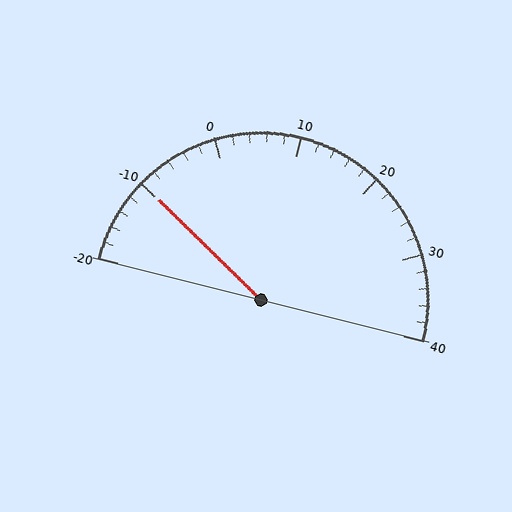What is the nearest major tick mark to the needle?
The nearest major tick mark is -10.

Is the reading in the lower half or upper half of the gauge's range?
The reading is in the lower half of the range (-20 to 40).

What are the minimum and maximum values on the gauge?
The gauge ranges from -20 to 40.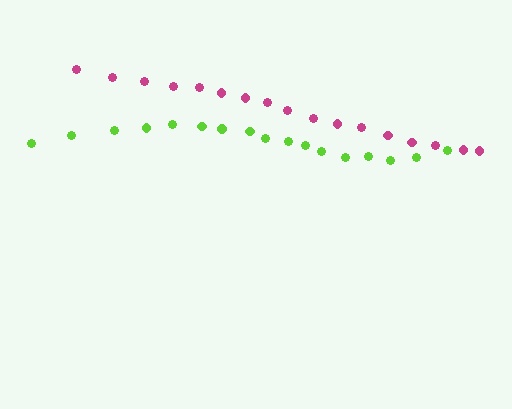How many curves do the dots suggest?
There are 2 distinct paths.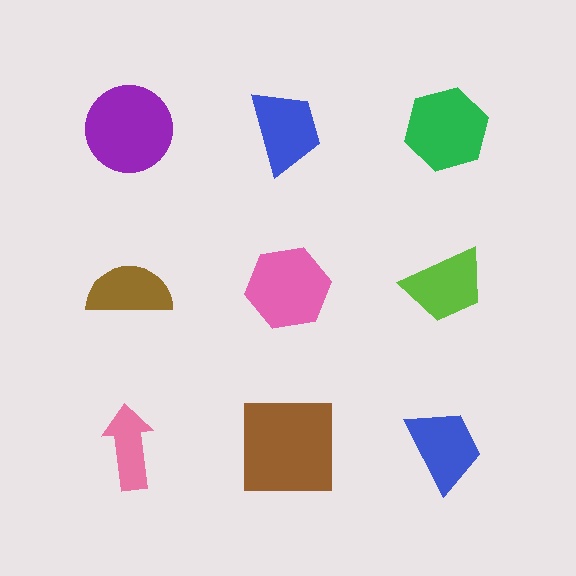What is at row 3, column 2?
A brown square.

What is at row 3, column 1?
A pink arrow.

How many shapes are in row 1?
3 shapes.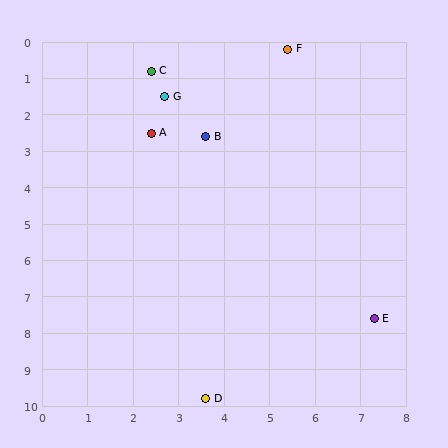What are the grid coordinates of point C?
Point C is at approximately (2.4, 0.8).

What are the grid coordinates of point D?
Point D is at approximately (3.6, 9.8).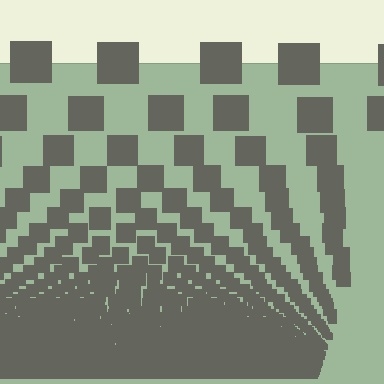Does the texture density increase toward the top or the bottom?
Density increases toward the bottom.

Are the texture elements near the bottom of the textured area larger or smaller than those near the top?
Smaller. The gradient is inverted — elements near the bottom are smaller and denser.